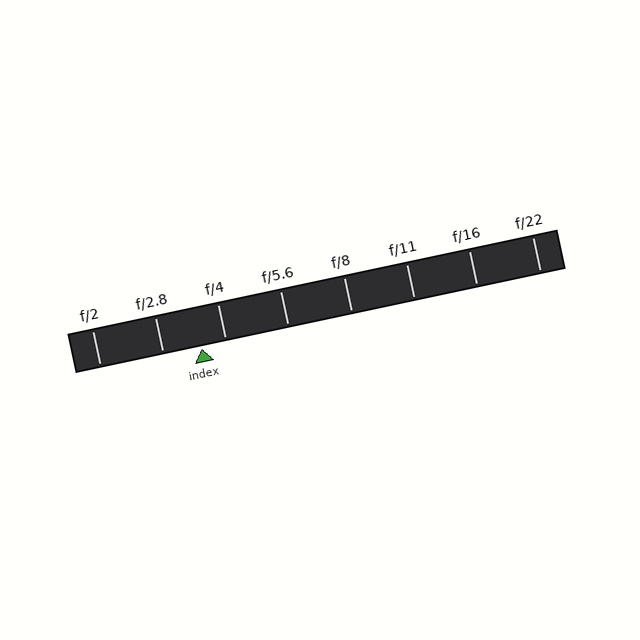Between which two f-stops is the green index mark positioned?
The index mark is between f/2.8 and f/4.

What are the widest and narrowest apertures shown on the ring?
The widest aperture shown is f/2 and the narrowest is f/22.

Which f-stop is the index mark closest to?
The index mark is closest to f/4.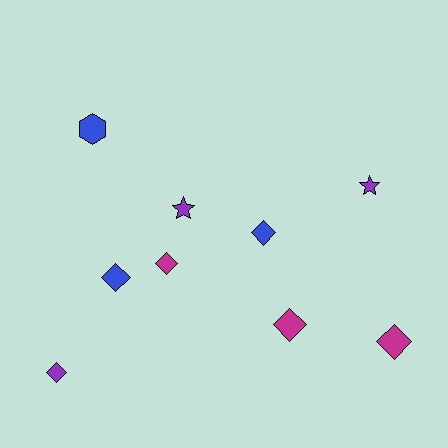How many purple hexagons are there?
There are no purple hexagons.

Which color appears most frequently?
Magenta, with 3 objects.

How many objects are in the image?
There are 9 objects.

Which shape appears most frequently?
Diamond, with 6 objects.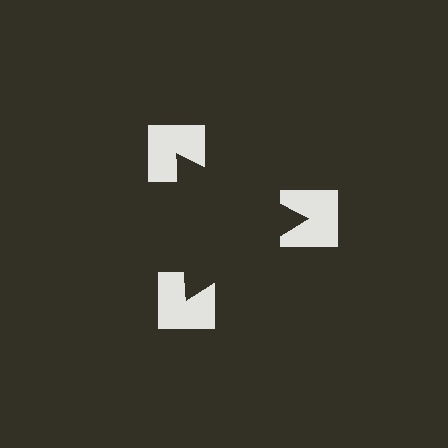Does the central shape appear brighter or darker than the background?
It typically appears slightly darker than the background, even though no actual brightness change is drawn.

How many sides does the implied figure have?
3 sides.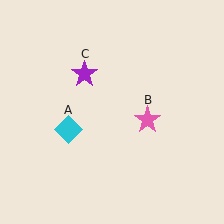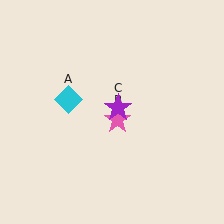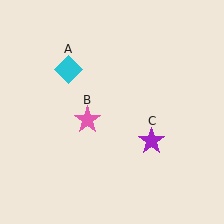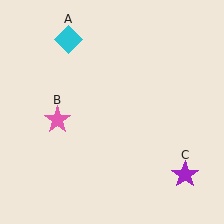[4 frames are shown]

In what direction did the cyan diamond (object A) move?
The cyan diamond (object A) moved up.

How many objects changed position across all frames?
3 objects changed position: cyan diamond (object A), pink star (object B), purple star (object C).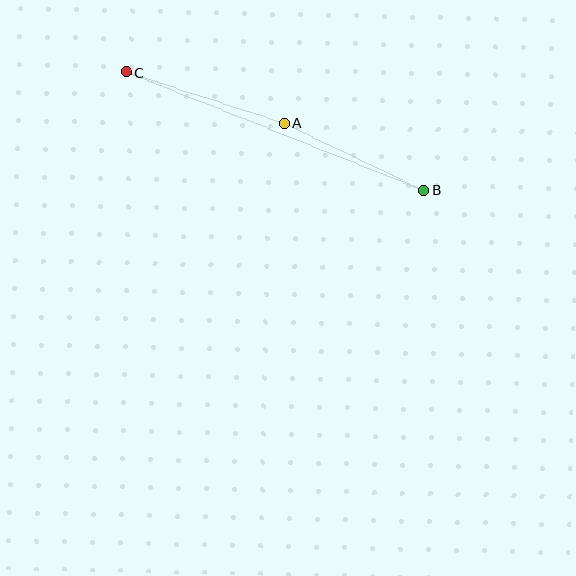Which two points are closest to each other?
Points A and B are closest to each other.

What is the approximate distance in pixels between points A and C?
The distance between A and C is approximately 166 pixels.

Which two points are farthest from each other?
Points B and C are farthest from each other.